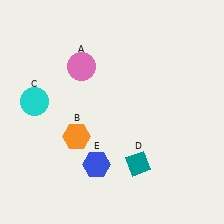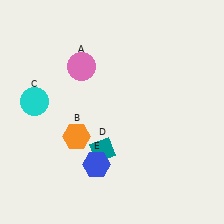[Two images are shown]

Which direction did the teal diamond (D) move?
The teal diamond (D) moved left.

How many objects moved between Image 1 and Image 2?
1 object moved between the two images.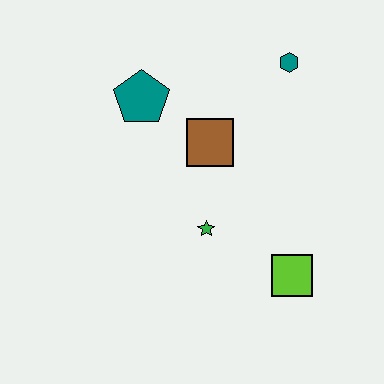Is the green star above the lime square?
Yes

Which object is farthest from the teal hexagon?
The lime square is farthest from the teal hexagon.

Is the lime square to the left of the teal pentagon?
No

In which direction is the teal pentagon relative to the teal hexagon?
The teal pentagon is to the left of the teal hexagon.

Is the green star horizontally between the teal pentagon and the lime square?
Yes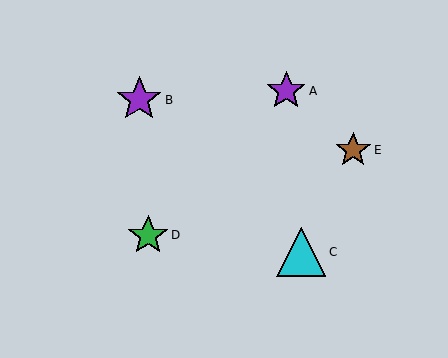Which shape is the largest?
The cyan triangle (labeled C) is the largest.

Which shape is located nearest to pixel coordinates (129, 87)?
The purple star (labeled B) at (139, 100) is nearest to that location.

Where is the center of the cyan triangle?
The center of the cyan triangle is at (301, 252).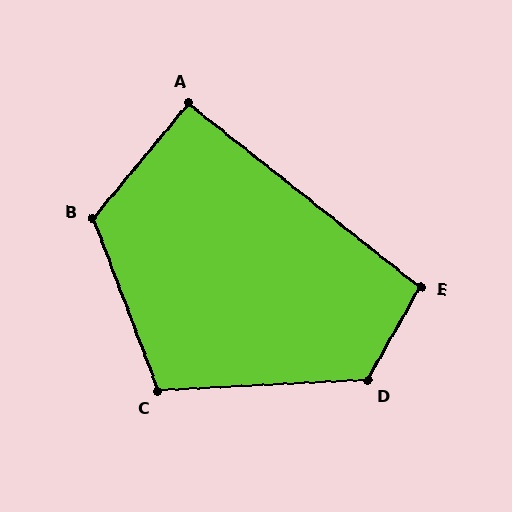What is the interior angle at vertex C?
Approximately 108 degrees (obtuse).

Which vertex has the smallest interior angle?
A, at approximately 91 degrees.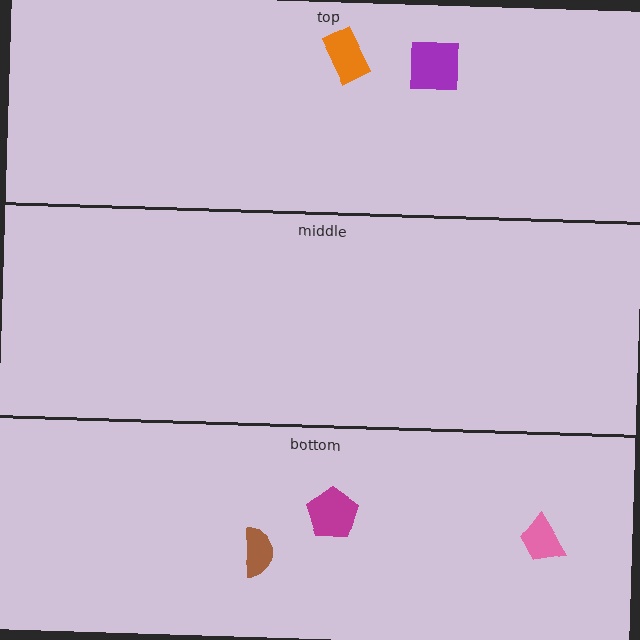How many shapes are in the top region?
2.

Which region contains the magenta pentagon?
The bottom region.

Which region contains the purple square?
The top region.